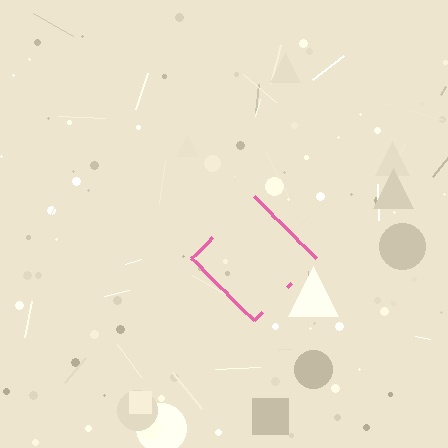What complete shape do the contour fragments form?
The contour fragments form a diamond.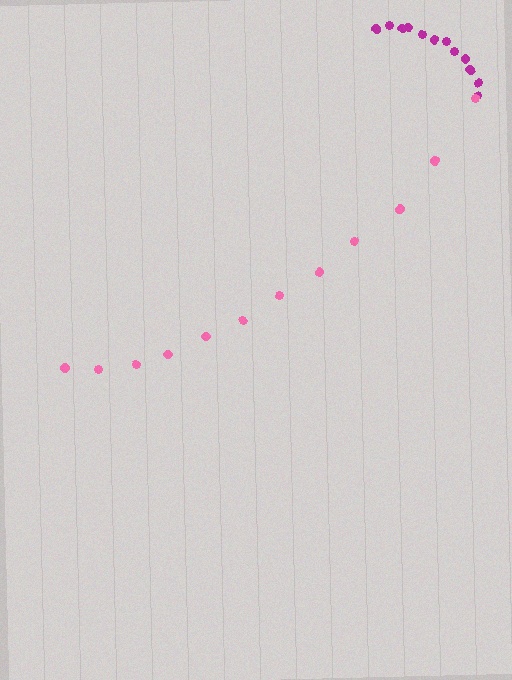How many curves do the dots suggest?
There are 2 distinct paths.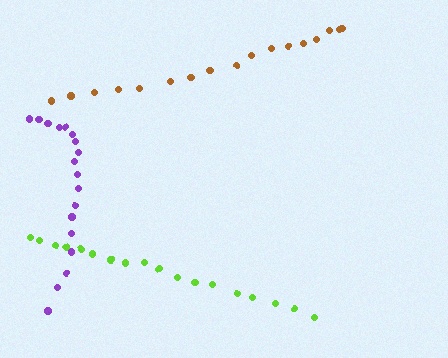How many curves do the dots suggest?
There are 3 distinct paths.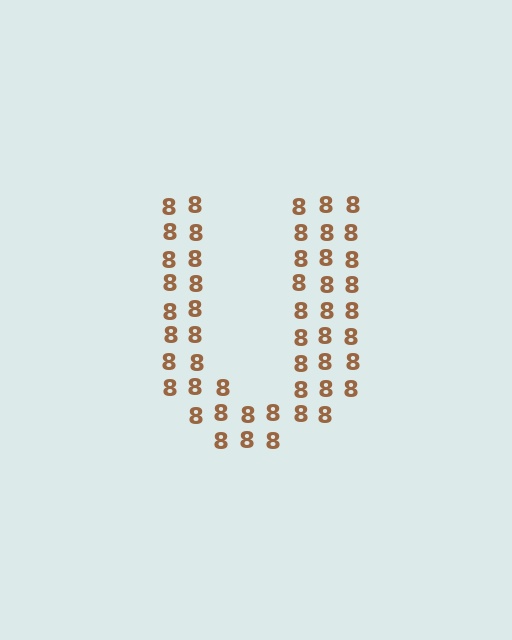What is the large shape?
The large shape is the letter U.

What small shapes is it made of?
It is made of small digit 8's.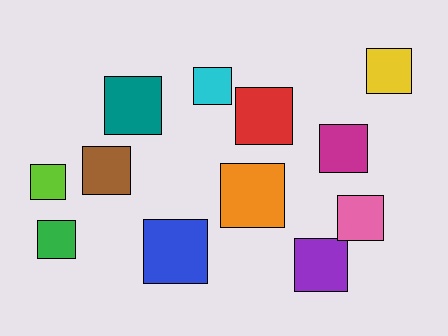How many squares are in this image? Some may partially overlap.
There are 12 squares.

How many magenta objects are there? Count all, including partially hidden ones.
There is 1 magenta object.